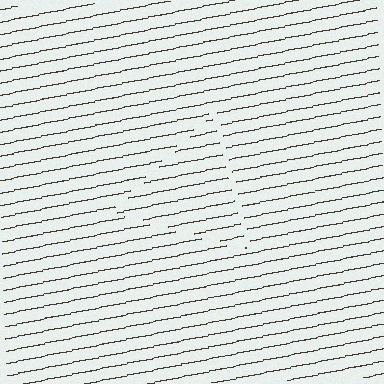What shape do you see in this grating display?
An illusory triangle. The interior of the shape contains the same grating, shifted by half a period — the contour is defined by the phase discontinuity where line-ends from the inner and outer gratings abut.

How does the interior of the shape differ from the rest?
The interior of the shape contains the same grating, shifted by half a period — the contour is defined by the phase discontinuity where line-ends from the inner and outer gratings abut.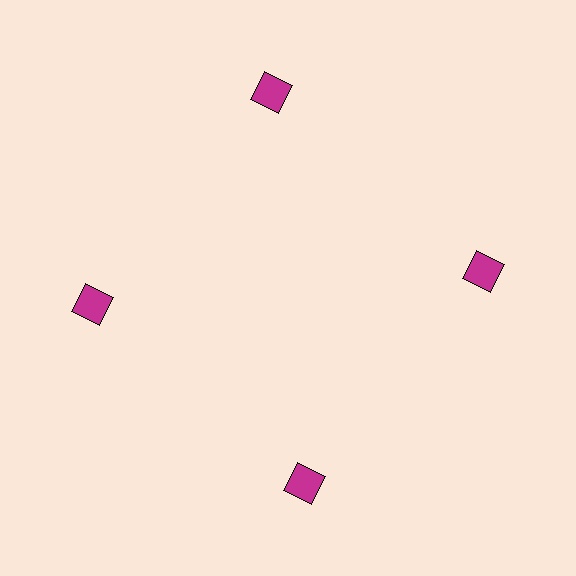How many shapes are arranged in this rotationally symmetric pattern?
There are 4 shapes, arranged in 4 groups of 1.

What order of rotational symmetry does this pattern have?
This pattern has 4-fold rotational symmetry.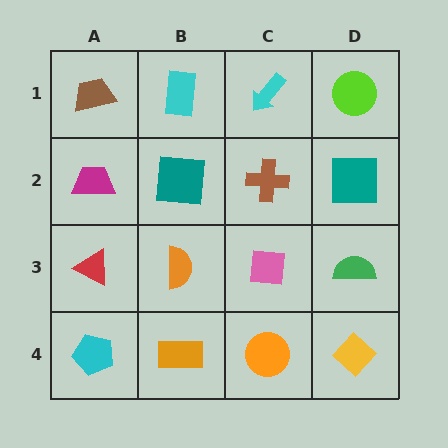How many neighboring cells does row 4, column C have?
3.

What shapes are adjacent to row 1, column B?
A teal square (row 2, column B), a brown trapezoid (row 1, column A), a cyan arrow (row 1, column C).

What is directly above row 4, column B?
An orange semicircle.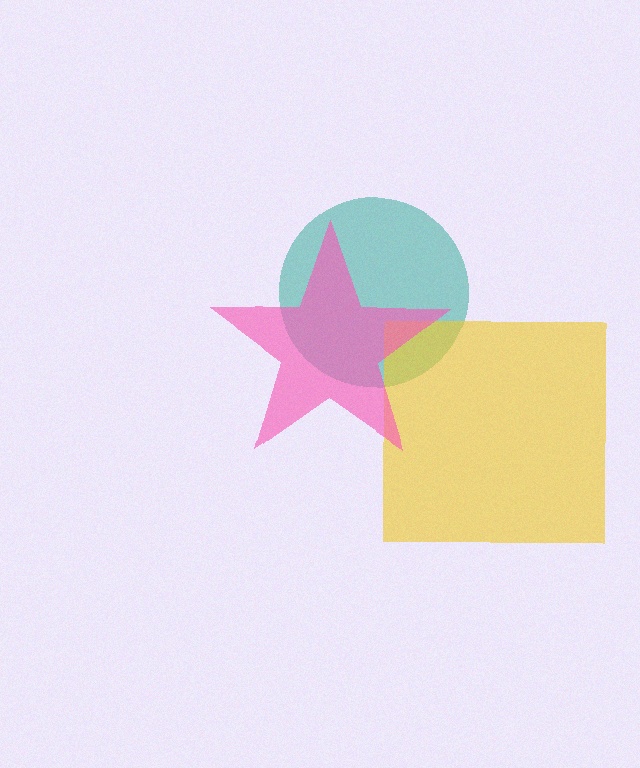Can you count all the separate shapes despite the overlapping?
Yes, there are 3 separate shapes.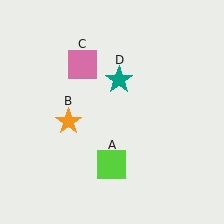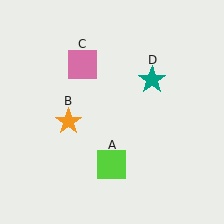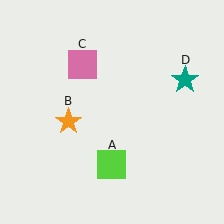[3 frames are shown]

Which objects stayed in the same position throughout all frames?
Lime square (object A) and orange star (object B) and pink square (object C) remained stationary.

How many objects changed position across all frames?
1 object changed position: teal star (object D).